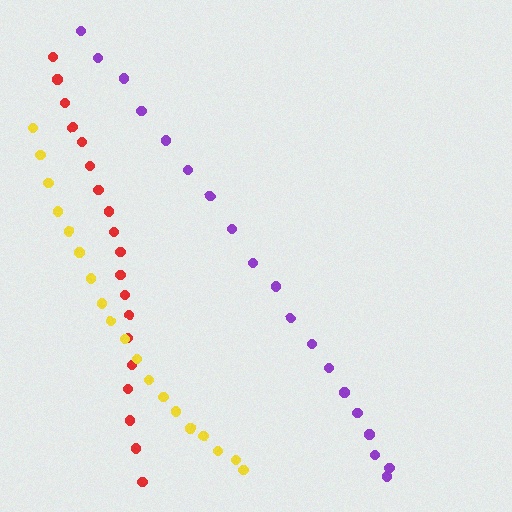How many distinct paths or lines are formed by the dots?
There are 3 distinct paths.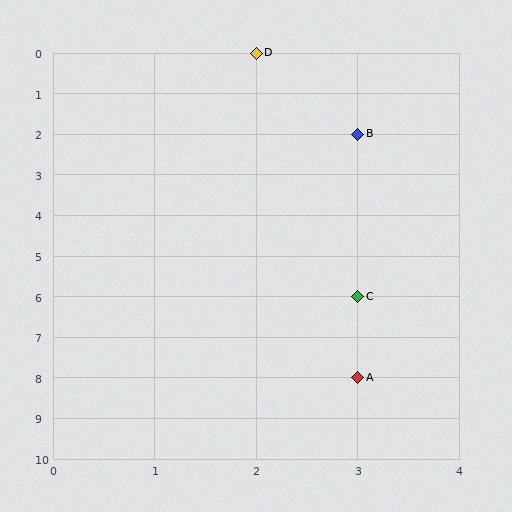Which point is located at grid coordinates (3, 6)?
Point C is at (3, 6).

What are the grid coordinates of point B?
Point B is at grid coordinates (3, 2).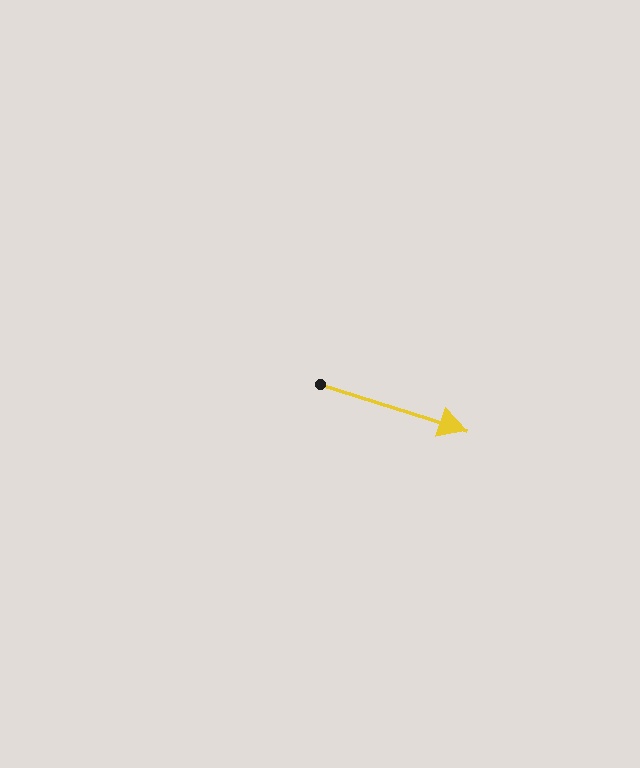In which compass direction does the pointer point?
East.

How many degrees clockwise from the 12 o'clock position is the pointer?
Approximately 108 degrees.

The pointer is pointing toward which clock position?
Roughly 4 o'clock.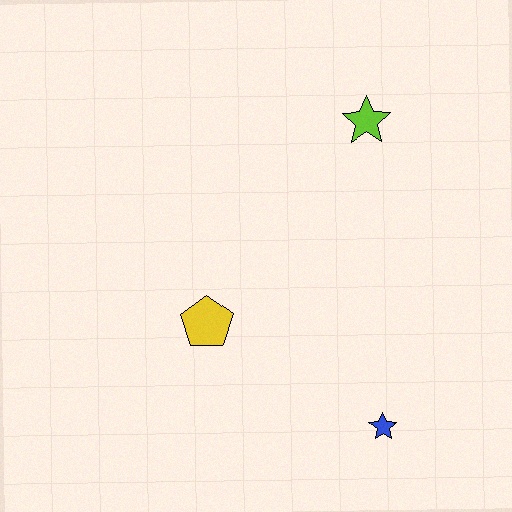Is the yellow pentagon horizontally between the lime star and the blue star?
No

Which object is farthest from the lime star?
The blue star is farthest from the lime star.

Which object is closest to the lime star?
The yellow pentagon is closest to the lime star.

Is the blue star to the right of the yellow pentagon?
Yes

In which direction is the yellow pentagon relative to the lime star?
The yellow pentagon is below the lime star.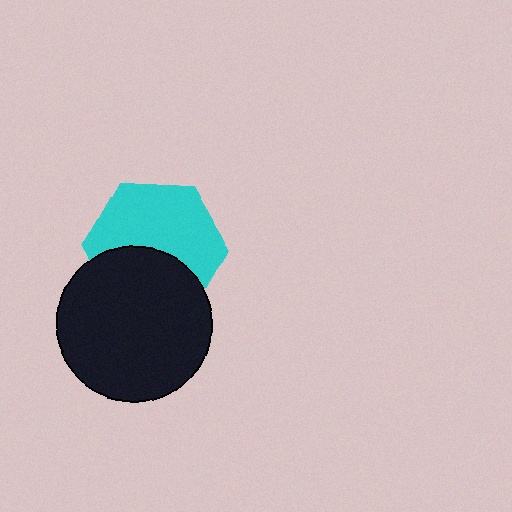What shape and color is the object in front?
The object in front is a black circle.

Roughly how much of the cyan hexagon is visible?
About half of it is visible (roughly 59%).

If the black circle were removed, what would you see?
You would see the complete cyan hexagon.